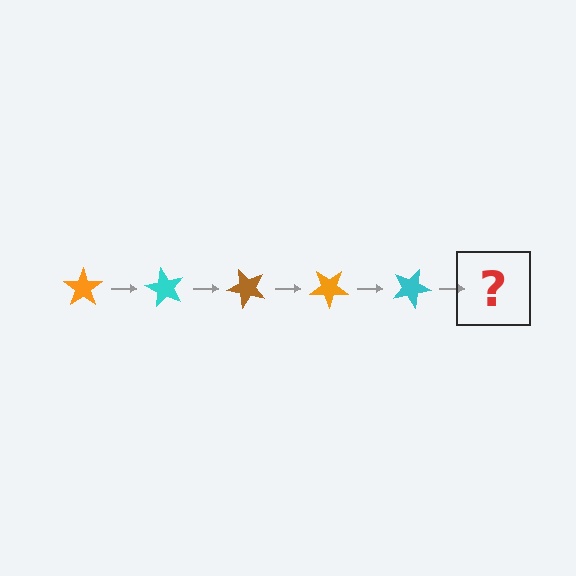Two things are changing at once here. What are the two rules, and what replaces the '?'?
The two rules are that it rotates 60 degrees each step and the color cycles through orange, cyan, and brown. The '?' should be a brown star, rotated 300 degrees from the start.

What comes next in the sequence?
The next element should be a brown star, rotated 300 degrees from the start.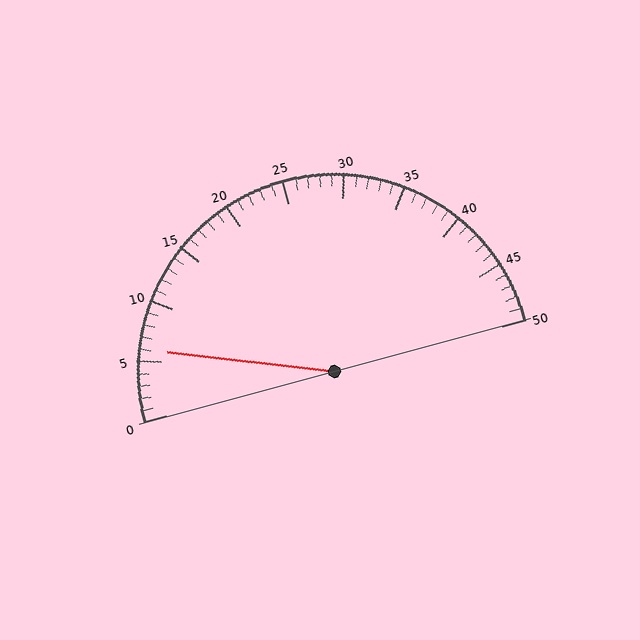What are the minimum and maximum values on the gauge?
The gauge ranges from 0 to 50.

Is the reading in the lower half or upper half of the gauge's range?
The reading is in the lower half of the range (0 to 50).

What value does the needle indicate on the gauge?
The needle indicates approximately 6.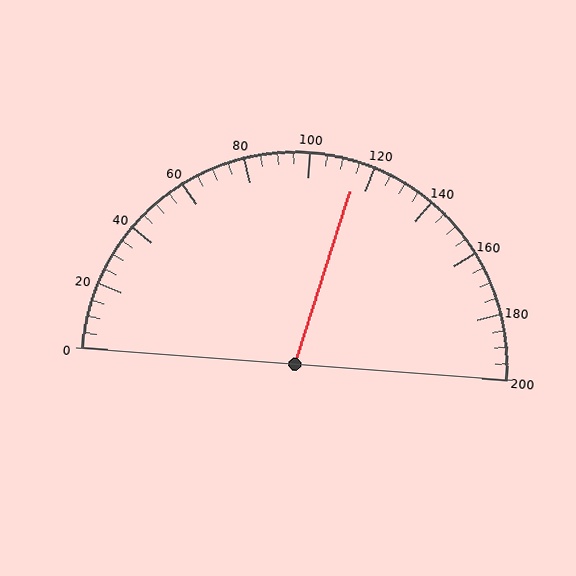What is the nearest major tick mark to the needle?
The nearest major tick mark is 120.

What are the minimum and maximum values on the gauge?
The gauge ranges from 0 to 200.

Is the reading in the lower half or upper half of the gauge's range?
The reading is in the upper half of the range (0 to 200).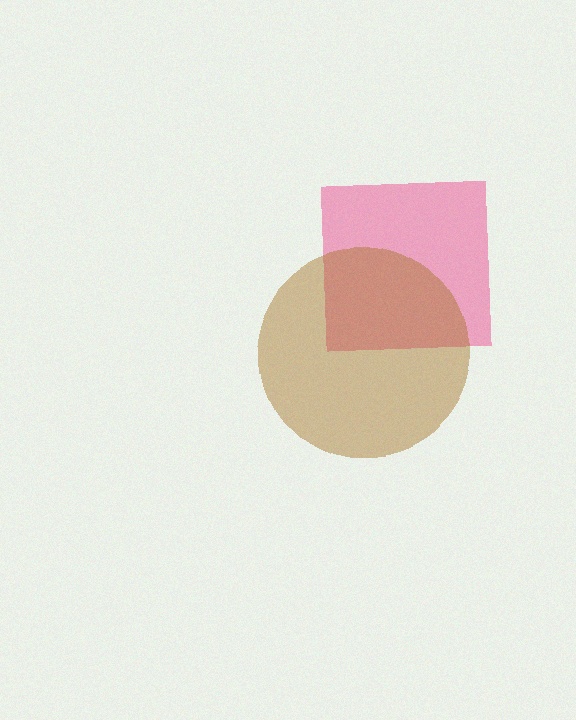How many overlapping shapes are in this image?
There are 2 overlapping shapes in the image.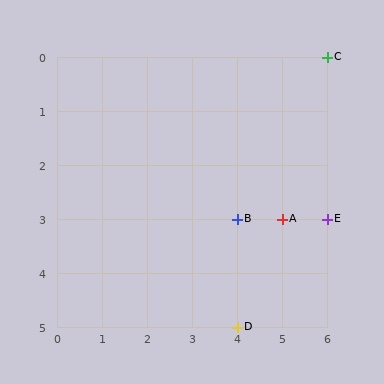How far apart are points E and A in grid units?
Points E and A are 1 column apart.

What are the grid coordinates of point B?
Point B is at grid coordinates (4, 3).